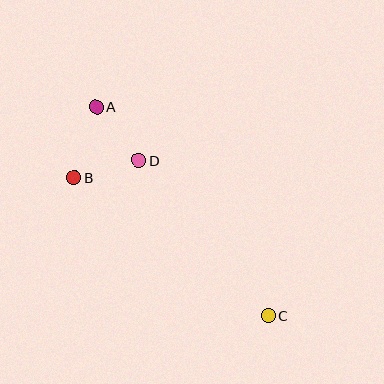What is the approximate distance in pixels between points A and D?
The distance between A and D is approximately 68 pixels.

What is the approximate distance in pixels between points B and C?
The distance between B and C is approximately 238 pixels.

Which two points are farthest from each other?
Points A and C are farthest from each other.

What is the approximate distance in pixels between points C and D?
The distance between C and D is approximately 203 pixels.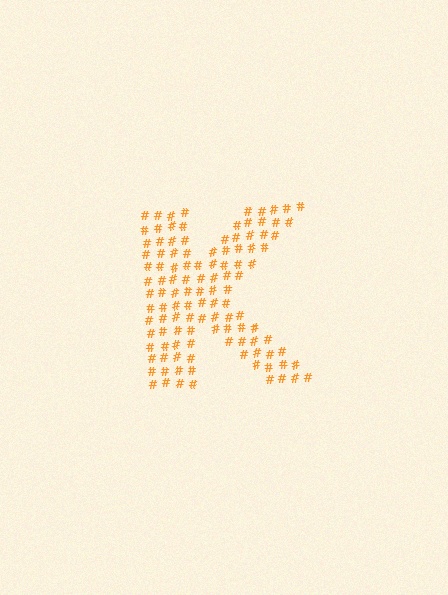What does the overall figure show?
The overall figure shows the letter K.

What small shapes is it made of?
It is made of small hash symbols.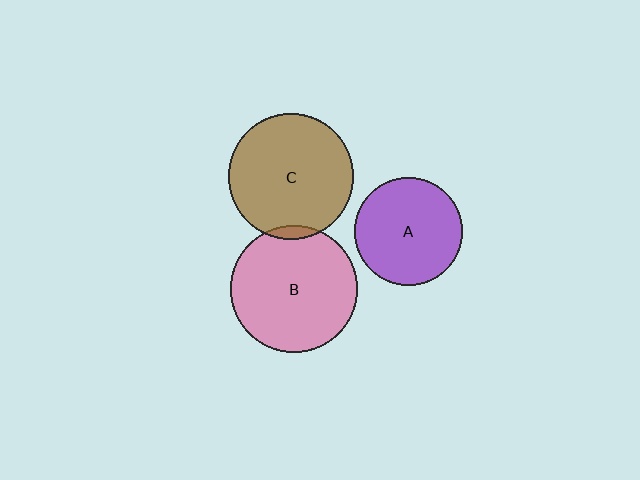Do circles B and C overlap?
Yes.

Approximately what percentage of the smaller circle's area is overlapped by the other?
Approximately 5%.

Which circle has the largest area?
Circle B (pink).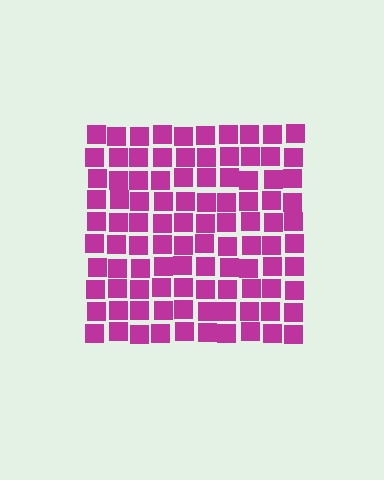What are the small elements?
The small elements are squares.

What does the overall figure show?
The overall figure shows a square.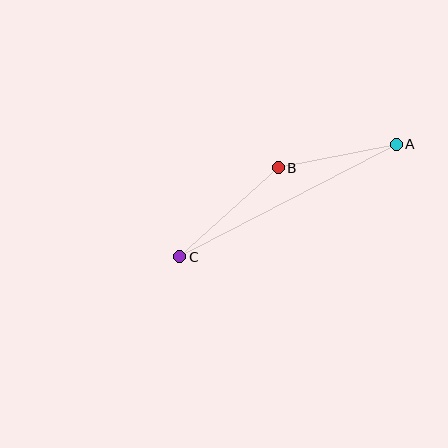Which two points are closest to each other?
Points A and B are closest to each other.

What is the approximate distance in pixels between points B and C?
The distance between B and C is approximately 133 pixels.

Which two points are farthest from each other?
Points A and C are farthest from each other.